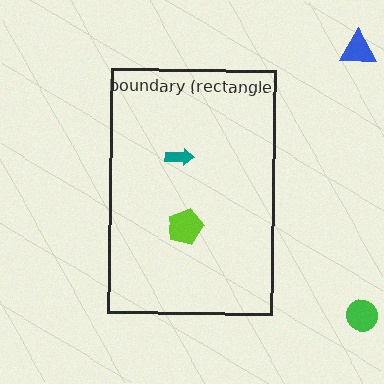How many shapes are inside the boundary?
2 inside, 2 outside.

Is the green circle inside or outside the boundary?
Outside.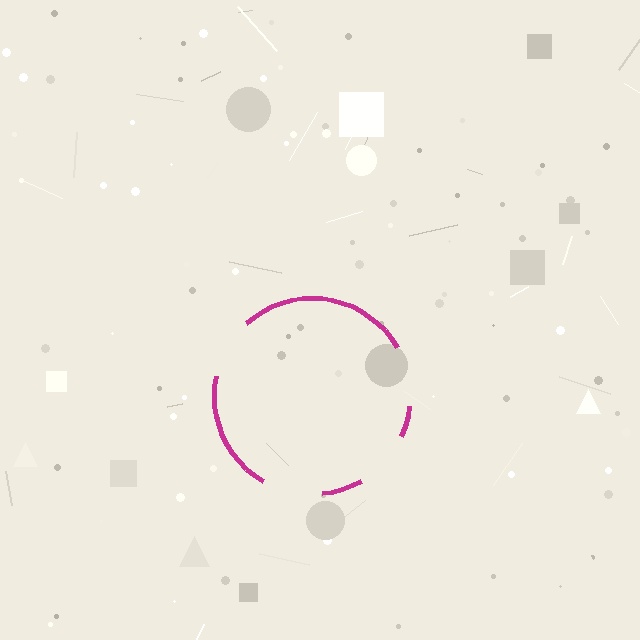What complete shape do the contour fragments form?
The contour fragments form a circle.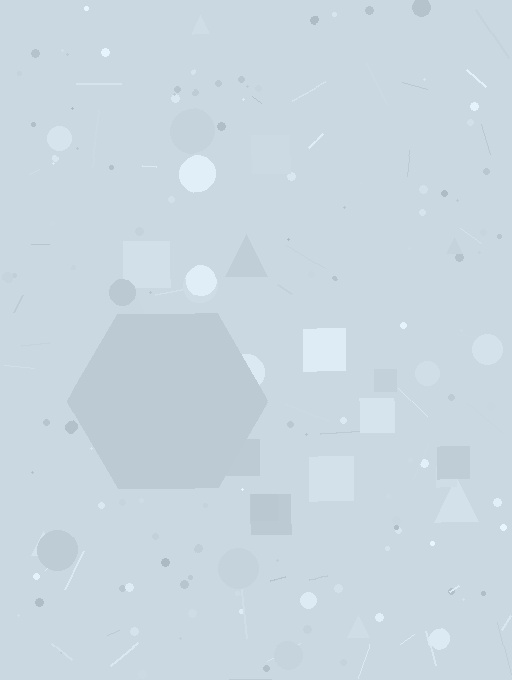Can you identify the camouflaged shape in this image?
The camouflaged shape is a hexagon.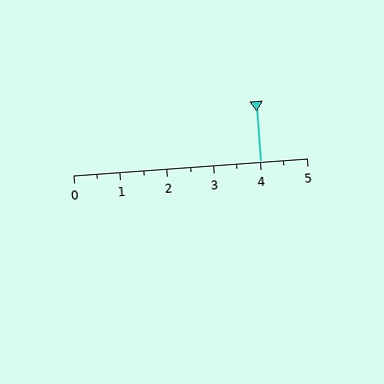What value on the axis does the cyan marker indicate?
The marker indicates approximately 4.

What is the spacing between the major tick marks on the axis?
The major ticks are spaced 1 apart.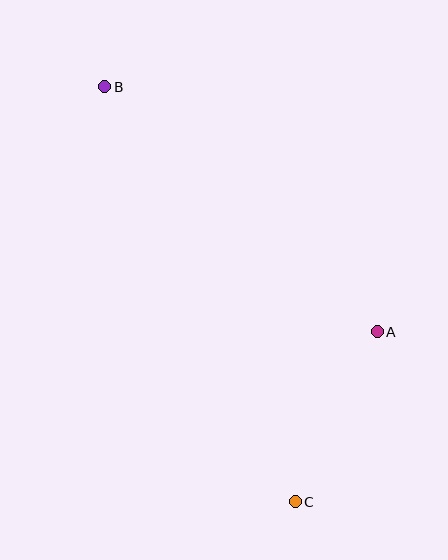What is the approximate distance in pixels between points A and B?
The distance between A and B is approximately 367 pixels.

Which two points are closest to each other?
Points A and C are closest to each other.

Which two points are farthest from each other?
Points B and C are farthest from each other.